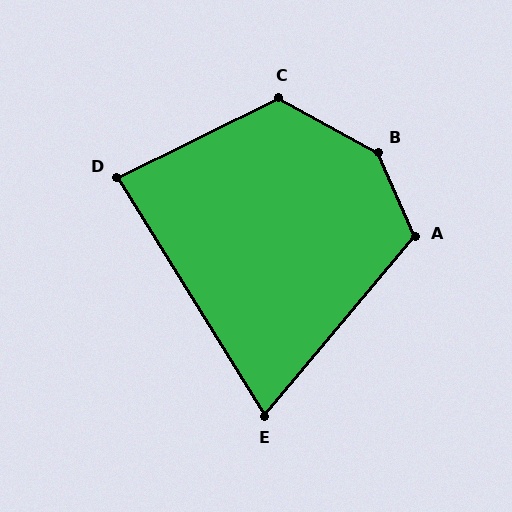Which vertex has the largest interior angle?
B, at approximately 143 degrees.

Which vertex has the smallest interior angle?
E, at approximately 72 degrees.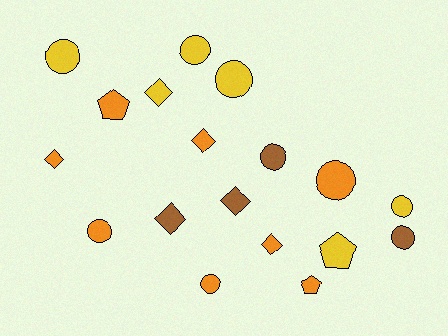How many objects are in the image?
There are 18 objects.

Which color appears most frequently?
Orange, with 8 objects.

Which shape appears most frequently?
Circle, with 9 objects.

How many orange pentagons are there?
There are 2 orange pentagons.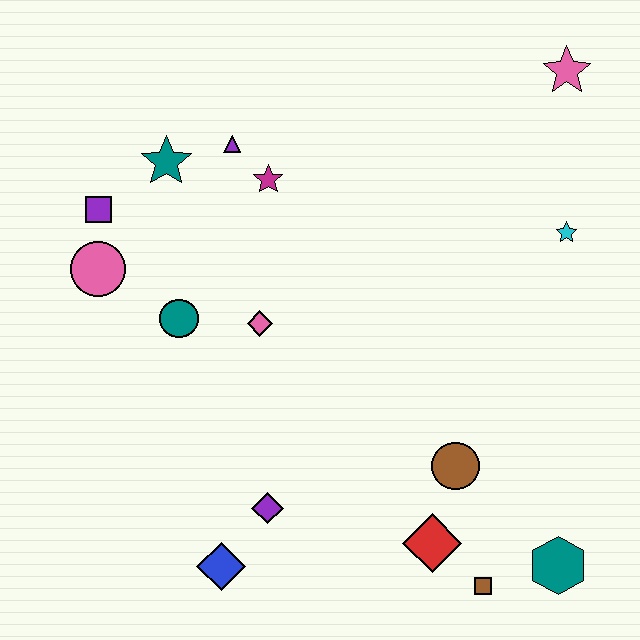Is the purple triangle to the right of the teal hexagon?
No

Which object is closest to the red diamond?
The brown square is closest to the red diamond.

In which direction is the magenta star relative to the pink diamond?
The magenta star is above the pink diamond.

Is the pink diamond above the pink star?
No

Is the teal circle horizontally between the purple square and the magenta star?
Yes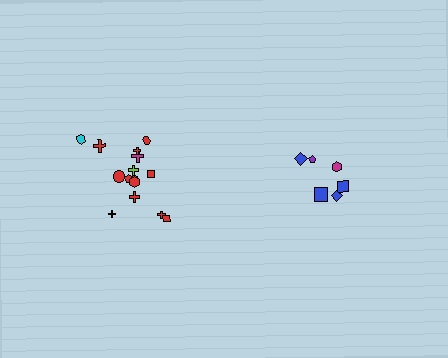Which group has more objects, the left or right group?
The left group.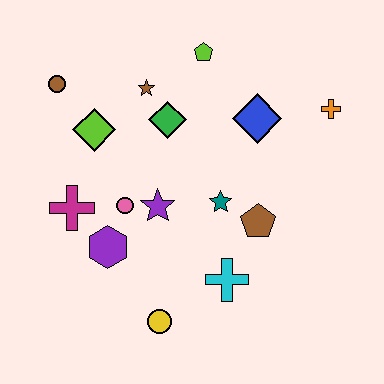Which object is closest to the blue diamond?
The orange cross is closest to the blue diamond.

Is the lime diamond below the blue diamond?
Yes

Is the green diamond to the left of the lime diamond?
No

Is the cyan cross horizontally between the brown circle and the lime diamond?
No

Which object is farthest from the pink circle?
The orange cross is farthest from the pink circle.